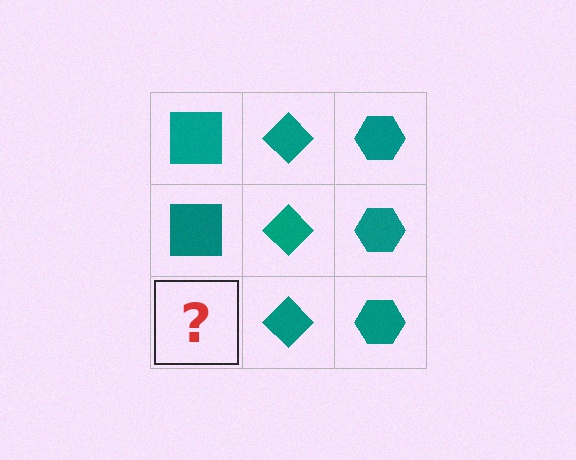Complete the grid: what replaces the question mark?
The question mark should be replaced with a teal square.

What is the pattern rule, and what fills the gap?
The rule is that each column has a consistent shape. The gap should be filled with a teal square.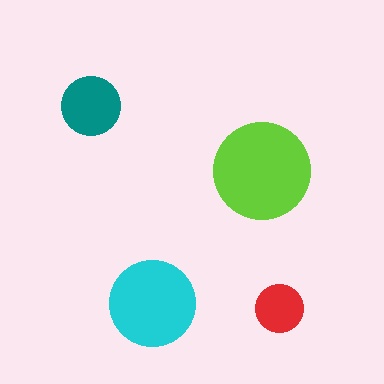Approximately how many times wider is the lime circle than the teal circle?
About 1.5 times wider.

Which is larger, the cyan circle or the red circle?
The cyan one.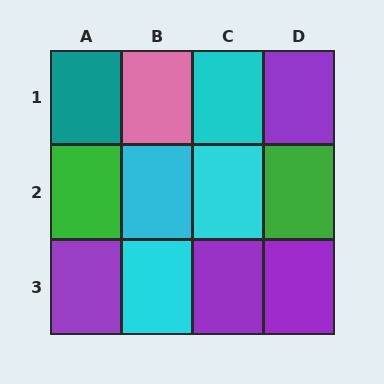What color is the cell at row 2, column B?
Cyan.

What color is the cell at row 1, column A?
Teal.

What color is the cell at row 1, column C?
Cyan.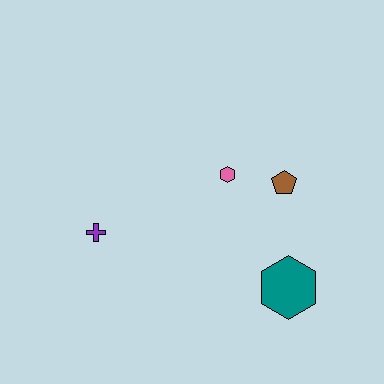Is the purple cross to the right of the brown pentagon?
No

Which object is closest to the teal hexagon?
The brown pentagon is closest to the teal hexagon.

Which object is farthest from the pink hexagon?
The purple cross is farthest from the pink hexagon.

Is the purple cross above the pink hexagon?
No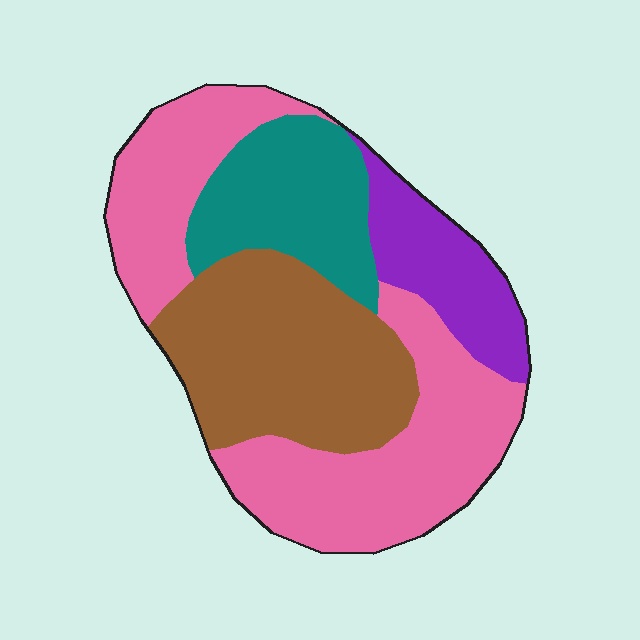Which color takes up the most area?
Pink, at roughly 40%.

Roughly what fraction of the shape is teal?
Teal takes up about one sixth (1/6) of the shape.